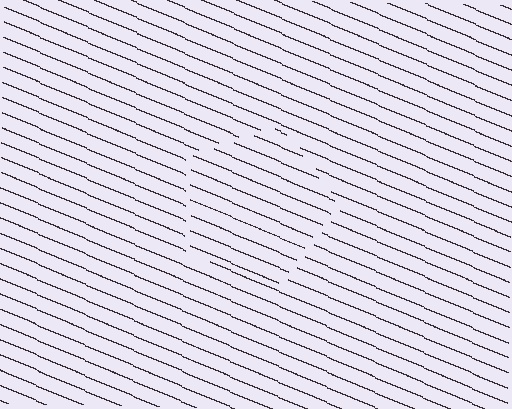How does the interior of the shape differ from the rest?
The interior of the shape contains the same grating, shifted by half a period — the contour is defined by the phase discontinuity where line-ends from the inner and outer gratings abut.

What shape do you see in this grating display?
An illusory pentagon. The interior of the shape contains the same grating, shifted by half a period — the contour is defined by the phase discontinuity where line-ends from the inner and outer gratings abut.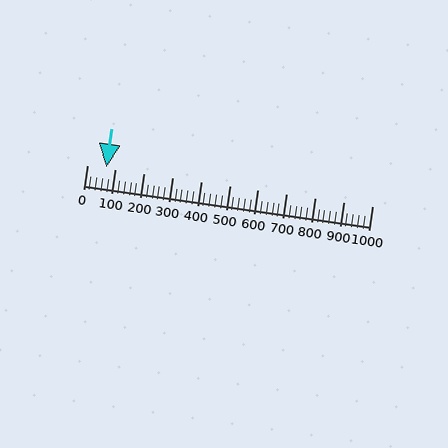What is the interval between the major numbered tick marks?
The major tick marks are spaced 100 units apart.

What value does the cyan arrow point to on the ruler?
The cyan arrow points to approximately 68.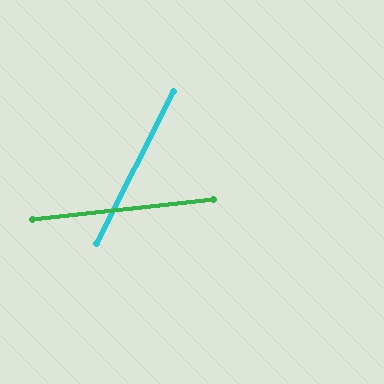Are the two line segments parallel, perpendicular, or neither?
Neither parallel nor perpendicular — they differ by about 57°.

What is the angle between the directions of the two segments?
Approximately 57 degrees.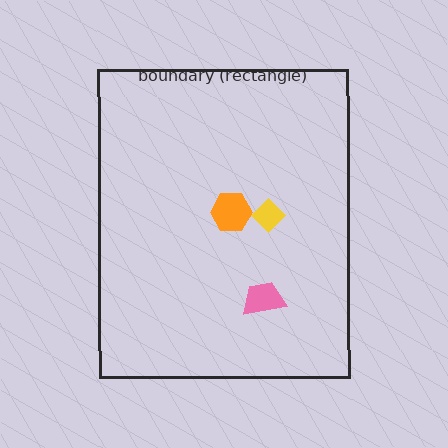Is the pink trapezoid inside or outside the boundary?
Inside.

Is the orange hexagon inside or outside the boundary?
Inside.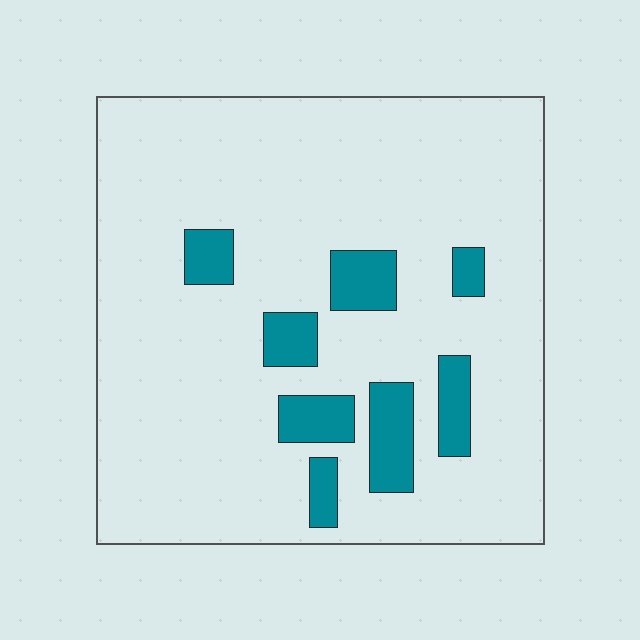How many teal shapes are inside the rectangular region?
8.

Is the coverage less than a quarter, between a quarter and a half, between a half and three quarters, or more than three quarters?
Less than a quarter.